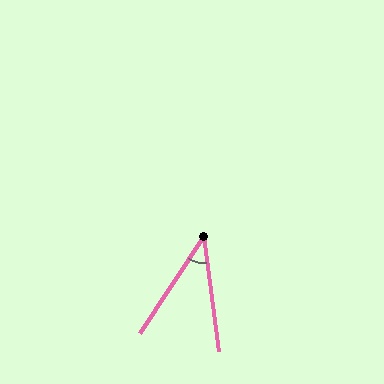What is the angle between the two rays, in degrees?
Approximately 41 degrees.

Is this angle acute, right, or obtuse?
It is acute.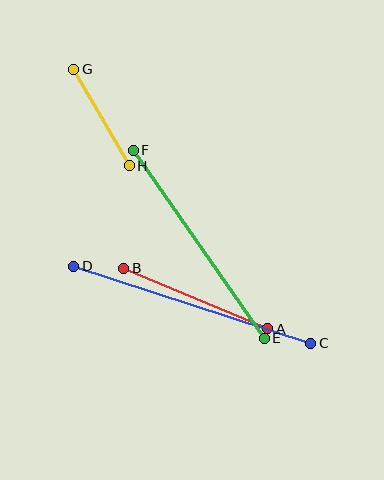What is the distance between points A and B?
The distance is approximately 156 pixels.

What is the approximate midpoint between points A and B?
The midpoint is at approximately (196, 299) pixels.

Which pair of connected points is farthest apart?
Points C and D are farthest apart.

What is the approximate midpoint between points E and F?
The midpoint is at approximately (199, 244) pixels.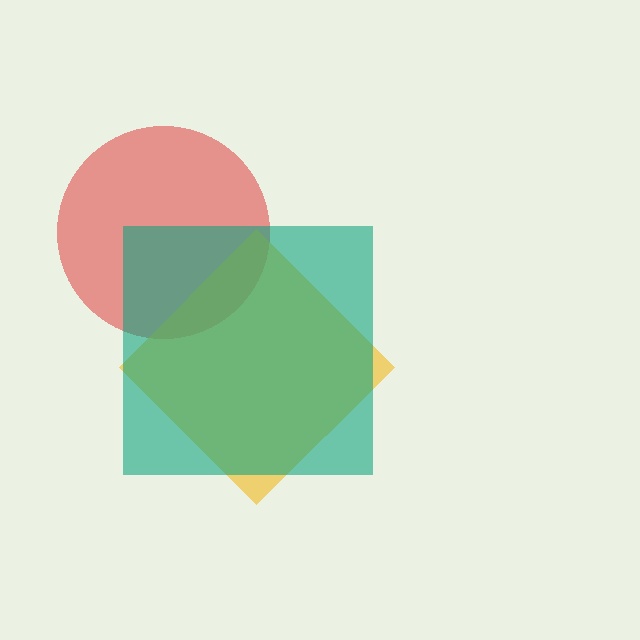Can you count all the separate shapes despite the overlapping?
Yes, there are 3 separate shapes.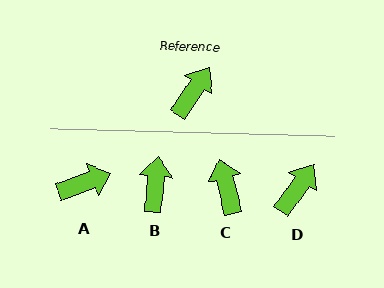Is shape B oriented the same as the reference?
No, it is off by about 30 degrees.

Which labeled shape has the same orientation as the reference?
D.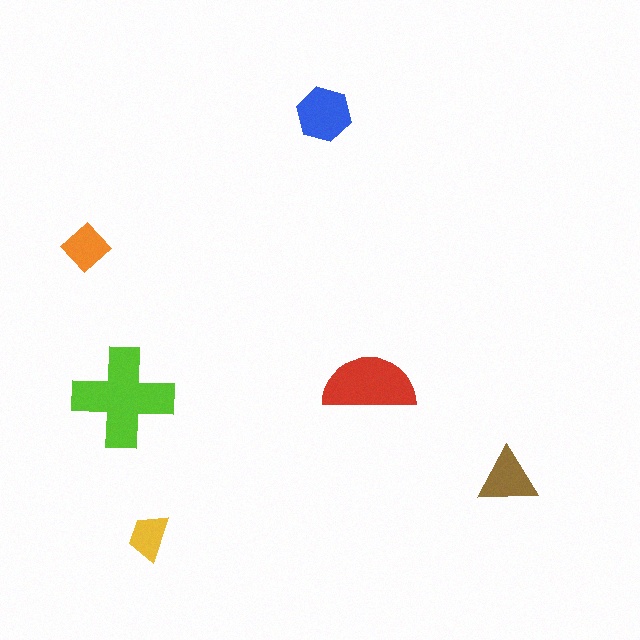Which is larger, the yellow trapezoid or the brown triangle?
The brown triangle.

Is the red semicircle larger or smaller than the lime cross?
Smaller.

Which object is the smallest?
The yellow trapezoid.